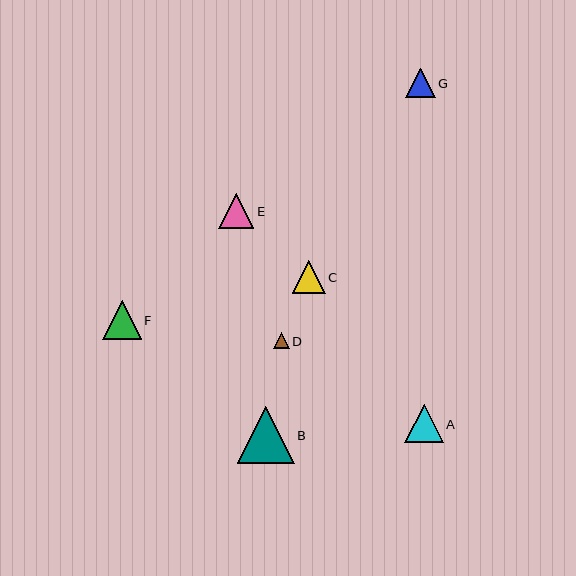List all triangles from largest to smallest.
From largest to smallest: B, A, F, E, C, G, D.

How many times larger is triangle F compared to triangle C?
Triangle F is approximately 1.2 times the size of triangle C.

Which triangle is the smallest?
Triangle D is the smallest with a size of approximately 16 pixels.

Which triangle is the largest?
Triangle B is the largest with a size of approximately 57 pixels.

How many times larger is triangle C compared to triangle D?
Triangle C is approximately 2.1 times the size of triangle D.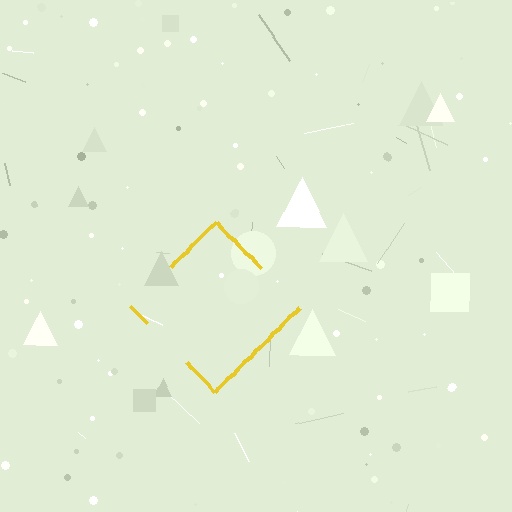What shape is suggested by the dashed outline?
The dashed outline suggests a diamond.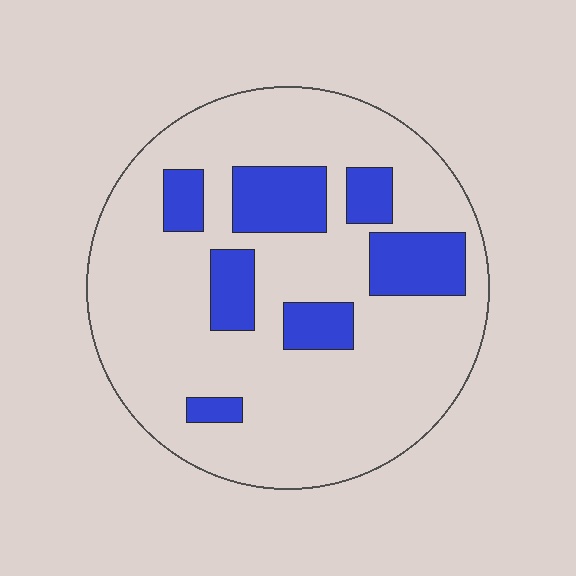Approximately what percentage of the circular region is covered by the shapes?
Approximately 20%.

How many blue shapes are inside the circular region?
7.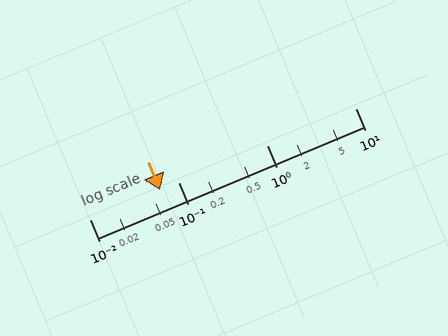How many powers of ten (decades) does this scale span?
The scale spans 3 decades, from 0.01 to 10.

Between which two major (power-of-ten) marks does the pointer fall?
The pointer is between 0.01 and 0.1.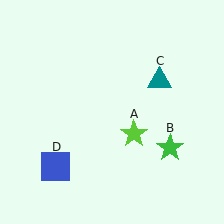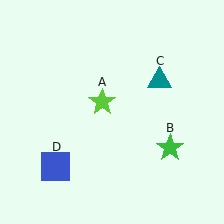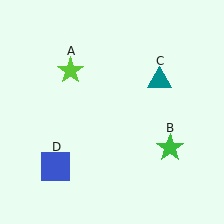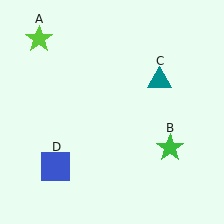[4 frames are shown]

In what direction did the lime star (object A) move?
The lime star (object A) moved up and to the left.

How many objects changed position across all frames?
1 object changed position: lime star (object A).